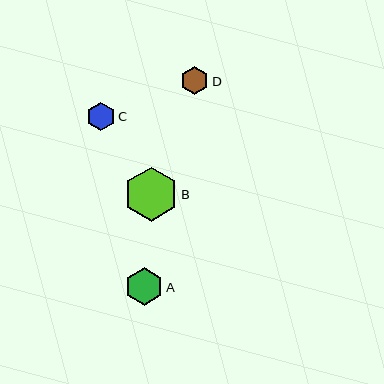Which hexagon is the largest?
Hexagon B is the largest with a size of approximately 54 pixels.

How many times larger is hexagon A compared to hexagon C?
Hexagon A is approximately 1.3 times the size of hexagon C.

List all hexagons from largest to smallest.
From largest to smallest: B, A, C, D.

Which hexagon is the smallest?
Hexagon D is the smallest with a size of approximately 28 pixels.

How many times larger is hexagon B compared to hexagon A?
Hexagon B is approximately 1.4 times the size of hexagon A.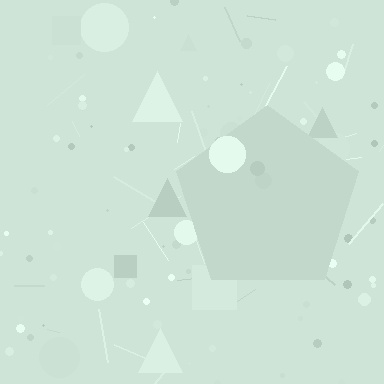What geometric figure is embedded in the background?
A pentagon is embedded in the background.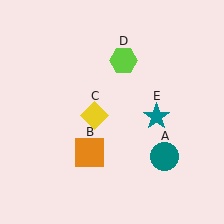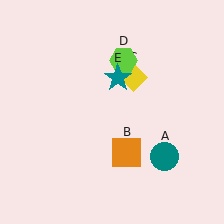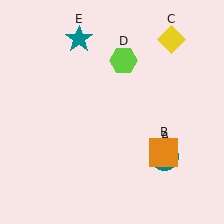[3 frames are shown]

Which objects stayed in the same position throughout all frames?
Teal circle (object A) and lime hexagon (object D) remained stationary.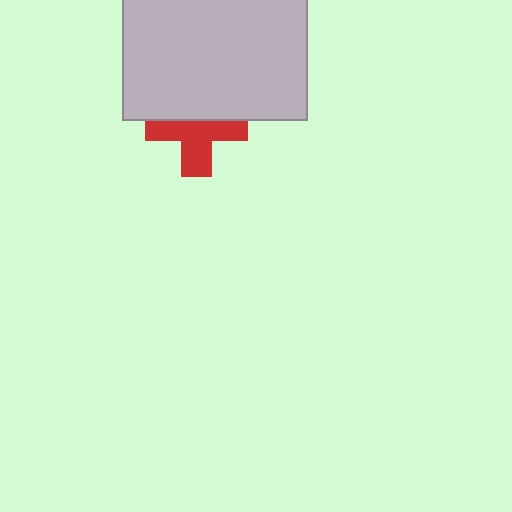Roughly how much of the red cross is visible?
About half of it is visible (roughly 58%).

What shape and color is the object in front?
The object in front is a light gray rectangle.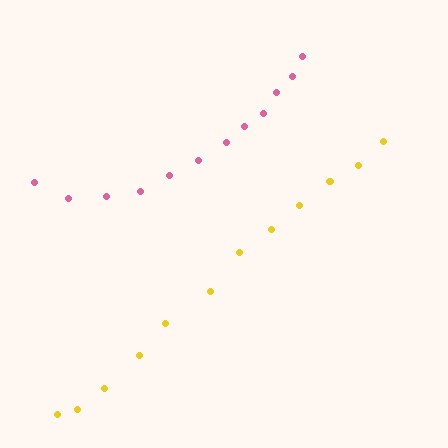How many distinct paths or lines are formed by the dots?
There are 2 distinct paths.